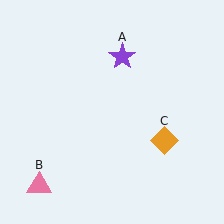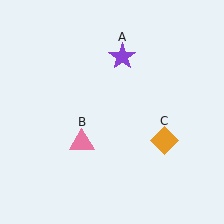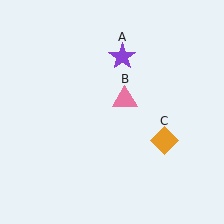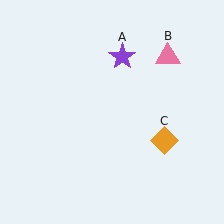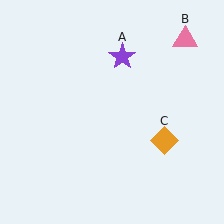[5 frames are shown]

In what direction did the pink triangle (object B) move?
The pink triangle (object B) moved up and to the right.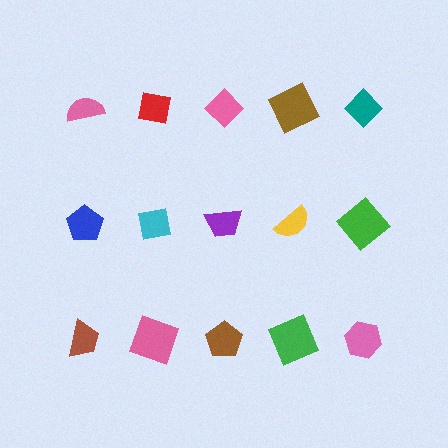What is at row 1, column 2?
A red square.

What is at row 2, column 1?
A blue pentagon.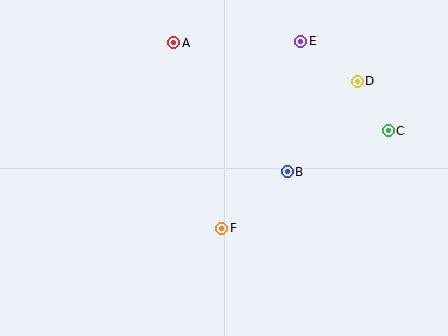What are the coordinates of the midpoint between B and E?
The midpoint between B and E is at (294, 107).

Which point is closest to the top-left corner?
Point A is closest to the top-left corner.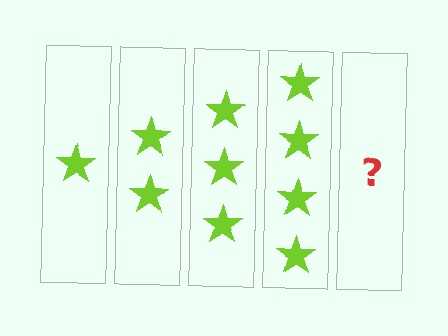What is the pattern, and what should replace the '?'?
The pattern is that each step adds one more star. The '?' should be 5 stars.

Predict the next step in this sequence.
The next step is 5 stars.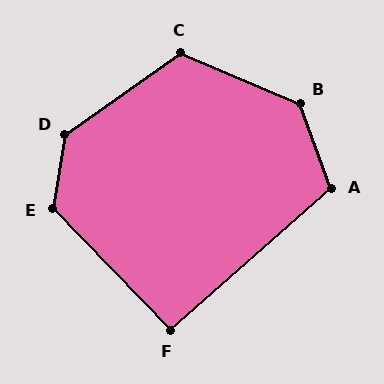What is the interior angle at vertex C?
Approximately 122 degrees (obtuse).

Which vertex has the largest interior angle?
D, at approximately 134 degrees.